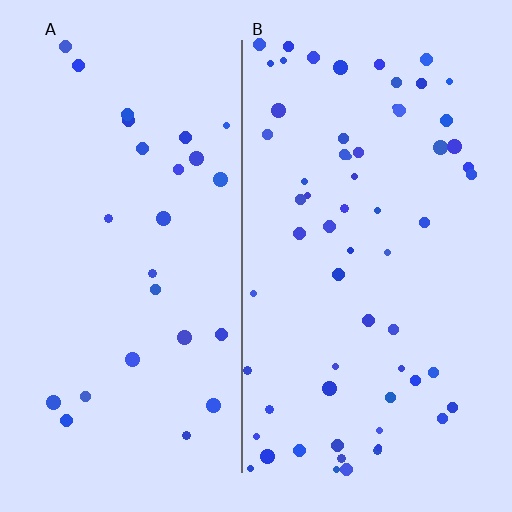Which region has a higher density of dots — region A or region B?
B (the right).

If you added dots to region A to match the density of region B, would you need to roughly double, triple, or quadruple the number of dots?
Approximately double.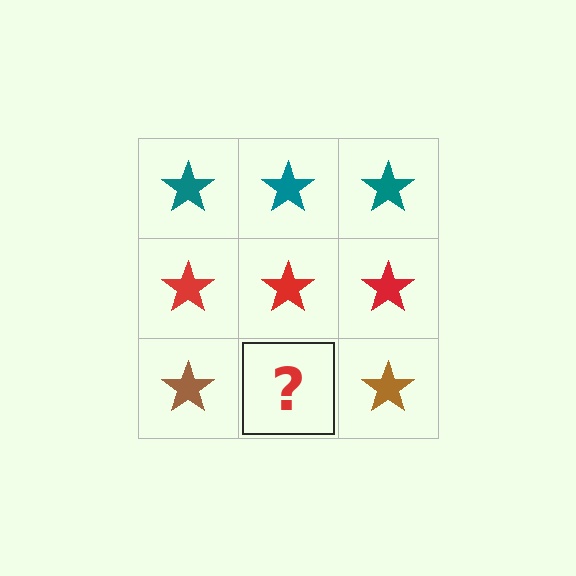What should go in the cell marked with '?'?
The missing cell should contain a brown star.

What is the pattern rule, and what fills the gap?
The rule is that each row has a consistent color. The gap should be filled with a brown star.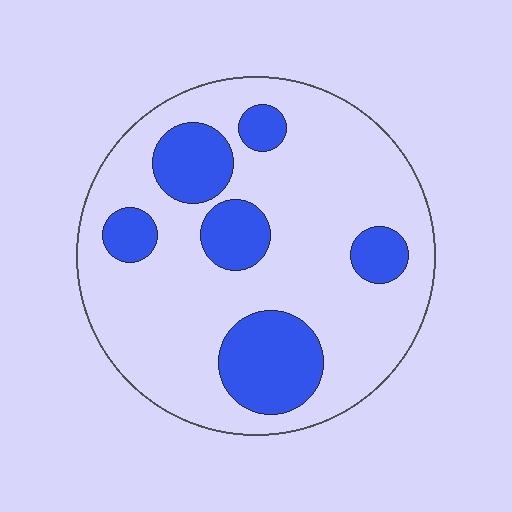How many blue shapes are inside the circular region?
6.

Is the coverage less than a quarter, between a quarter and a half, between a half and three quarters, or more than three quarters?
Less than a quarter.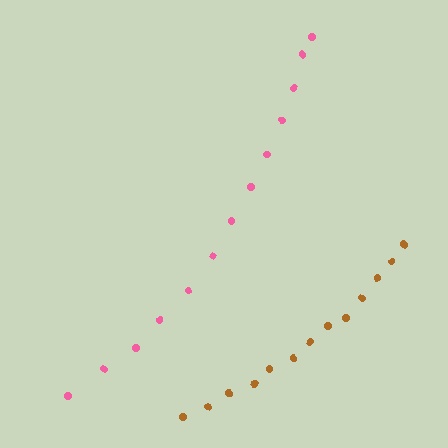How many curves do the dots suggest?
There are 2 distinct paths.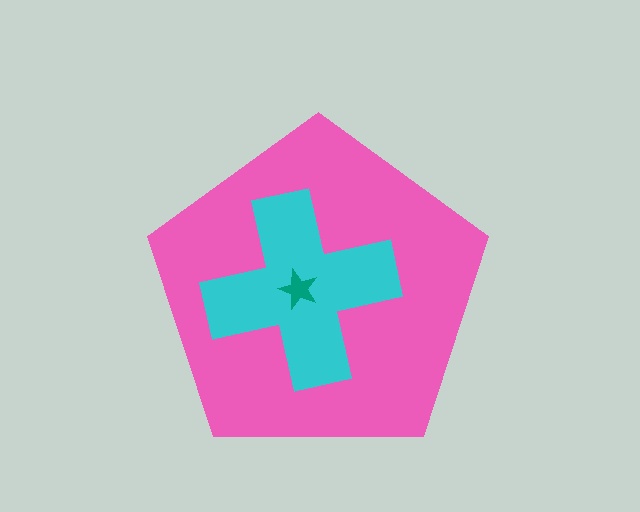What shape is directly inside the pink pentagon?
The cyan cross.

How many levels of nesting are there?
3.